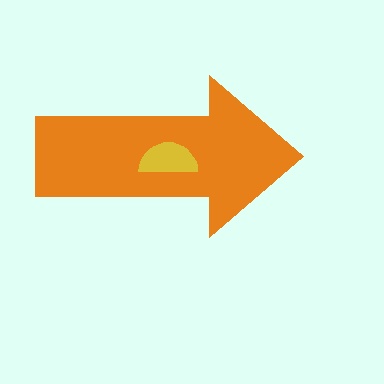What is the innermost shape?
The yellow semicircle.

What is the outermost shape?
The orange arrow.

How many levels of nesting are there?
2.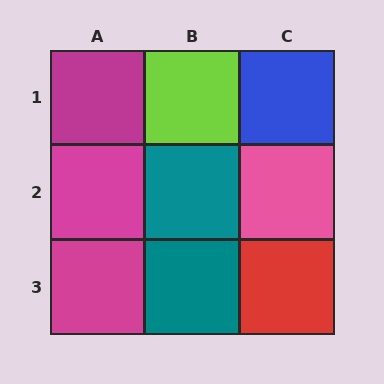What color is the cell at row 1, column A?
Magenta.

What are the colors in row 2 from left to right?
Magenta, teal, pink.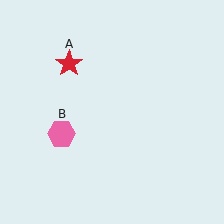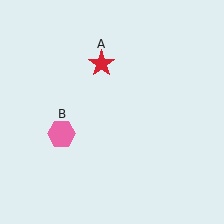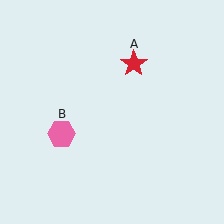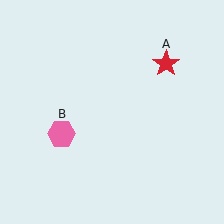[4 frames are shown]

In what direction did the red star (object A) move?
The red star (object A) moved right.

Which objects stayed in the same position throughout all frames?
Pink hexagon (object B) remained stationary.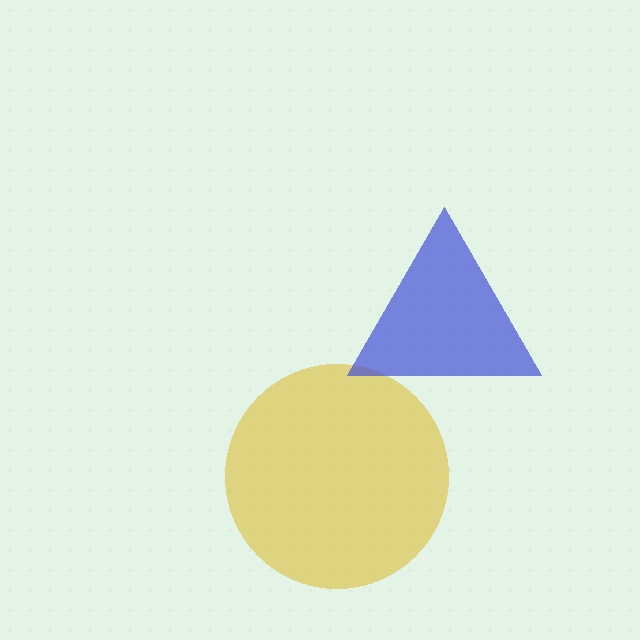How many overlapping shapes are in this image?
There are 2 overlapping shapes in the image.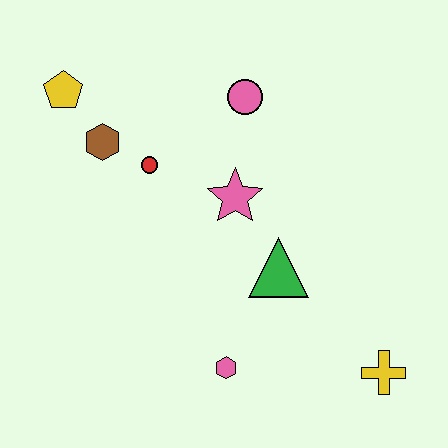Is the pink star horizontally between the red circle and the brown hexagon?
No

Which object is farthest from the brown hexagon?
The yellow cross is farthest from the brown hexagon.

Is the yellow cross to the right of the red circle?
Yes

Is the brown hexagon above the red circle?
Yes